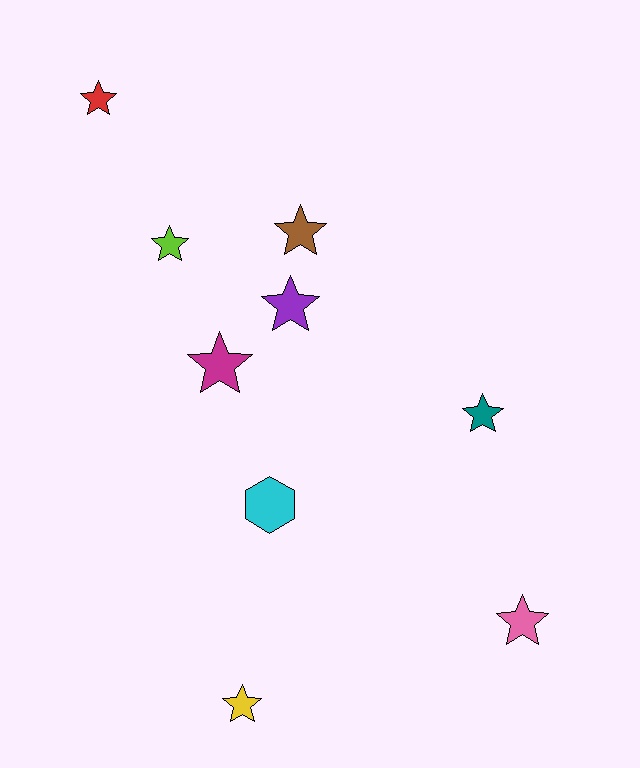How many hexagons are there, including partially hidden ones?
There is 1 hexagon.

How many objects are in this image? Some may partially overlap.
There are 9 objects.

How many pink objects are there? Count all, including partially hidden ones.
There is 1 pink object.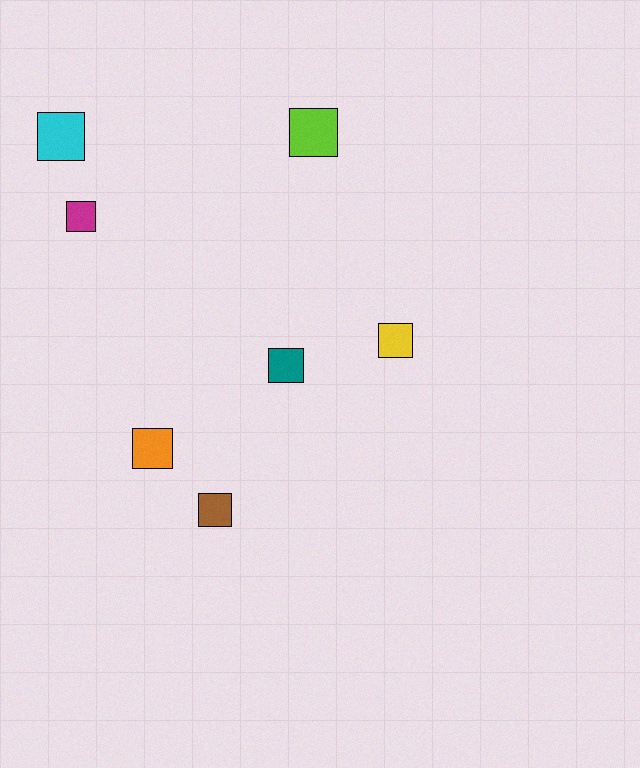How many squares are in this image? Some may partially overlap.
There are 7 squares.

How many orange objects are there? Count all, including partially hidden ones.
There is 1 orange object.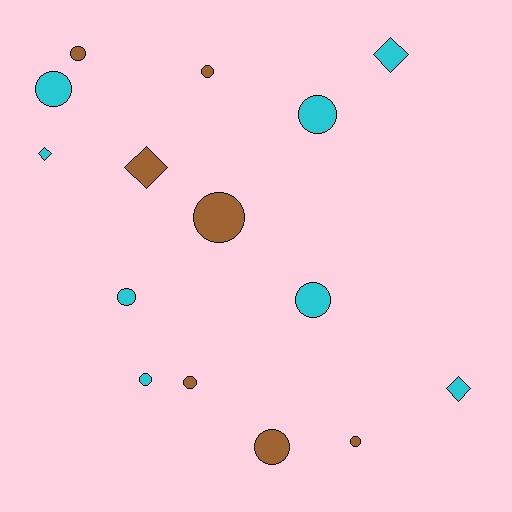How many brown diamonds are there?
There is 1 brown diamond.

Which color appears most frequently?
Cyan, with 8 objects.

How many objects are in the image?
There are 15 objects.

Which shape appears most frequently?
Circle, with 11 objects.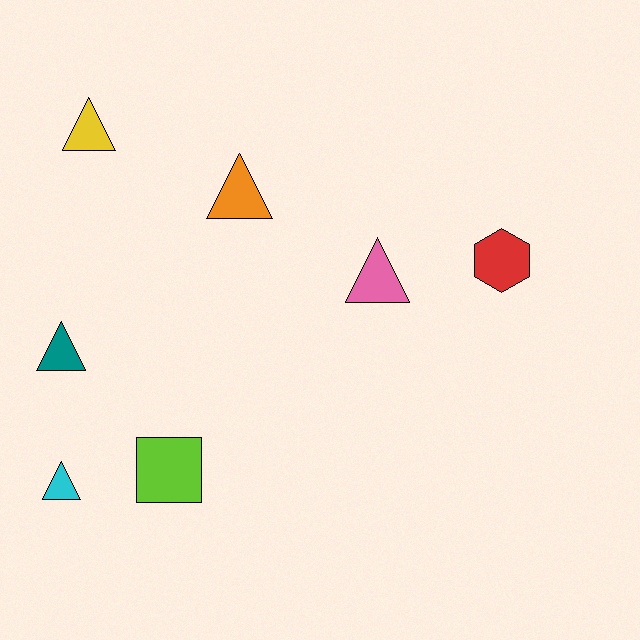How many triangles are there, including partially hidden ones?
There are 5 triangles.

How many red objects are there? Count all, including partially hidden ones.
There is 1 red object.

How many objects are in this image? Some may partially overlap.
There are 7 objects.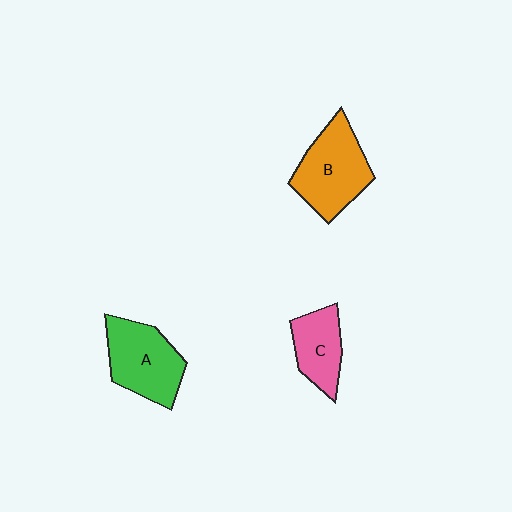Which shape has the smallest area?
Shape C (pink).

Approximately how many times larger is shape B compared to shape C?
Approximately 1.5 times.